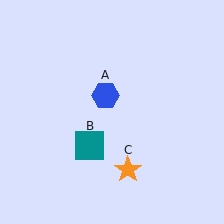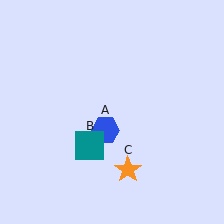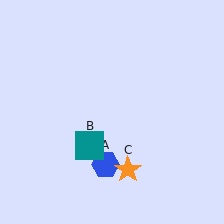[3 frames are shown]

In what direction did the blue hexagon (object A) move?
The blue hexagon (object A) moved down.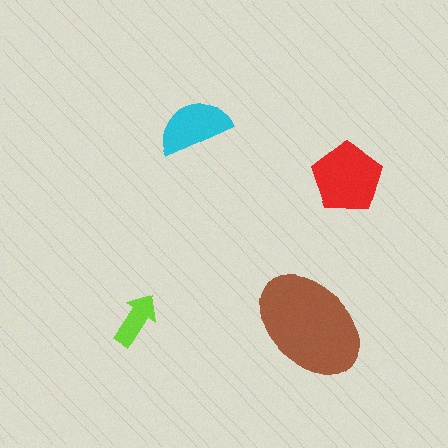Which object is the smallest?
The lime arrow.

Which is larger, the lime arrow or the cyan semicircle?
The cyan semicircle.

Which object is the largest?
The brown ellipse.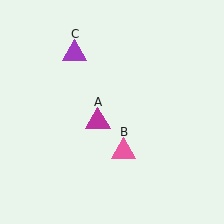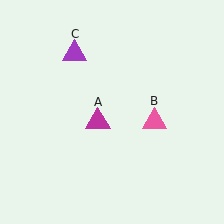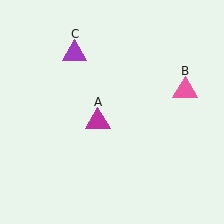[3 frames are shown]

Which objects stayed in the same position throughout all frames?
Magenta triangle (object A) and purple triangle (object C) remained stationary.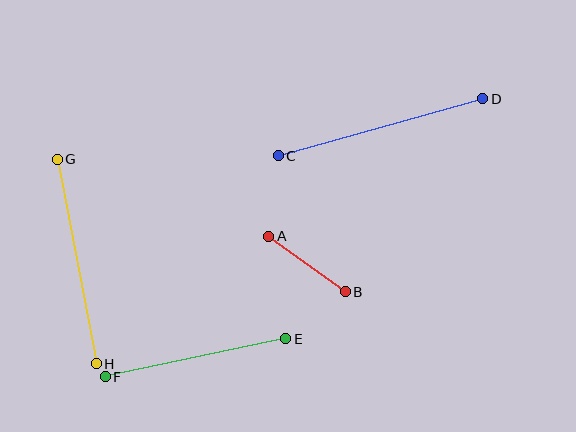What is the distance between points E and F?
The distance is approximately 184 pixels.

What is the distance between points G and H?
The distance is approximately 209 pixels.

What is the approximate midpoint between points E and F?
The midpoint is at approximately (196, 358) pixels.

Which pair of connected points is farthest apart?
Points C and D are farthest apart.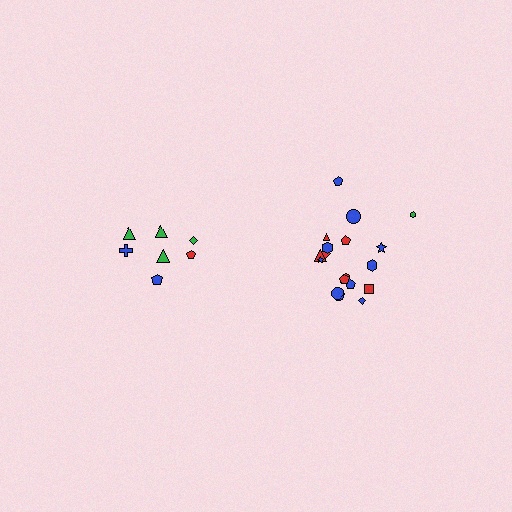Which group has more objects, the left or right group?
The right group.